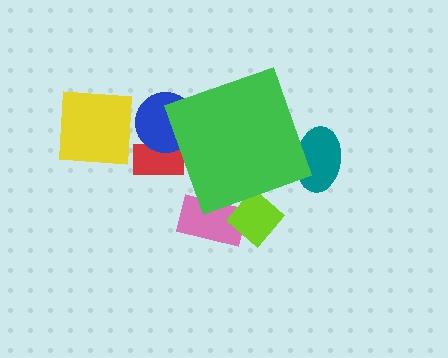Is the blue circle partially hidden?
Yes, the blue circle is partially hidden behind the green diamond.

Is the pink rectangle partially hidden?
Yes, the pink rectangle is partially hidden behind the green diamond.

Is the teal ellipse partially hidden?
Yes, the teal ellipse is partially hidden behind the green diamond.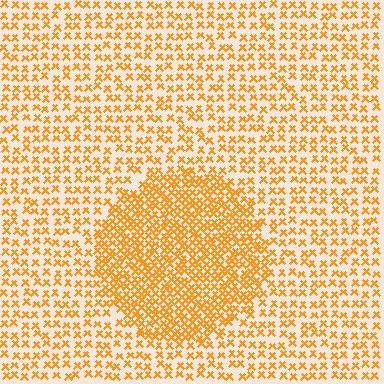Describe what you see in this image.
The image contains small orange elements arranged at two different densities. A circle-shaped region is visible where the elements are more densely packed than the surrounding area.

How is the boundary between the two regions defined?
The boundary is defined by a change in element density (approximately 2.0x ratio). All elements are the same color, size, and shape.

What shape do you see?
I see a circle.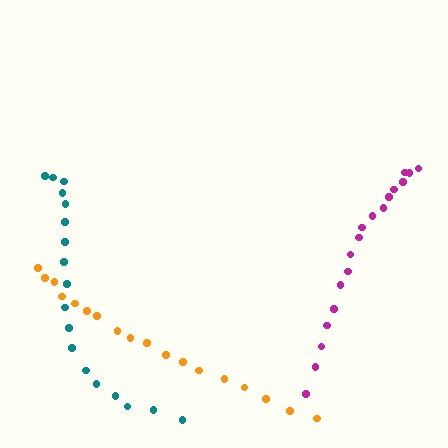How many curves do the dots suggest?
There are 3 distinct paths.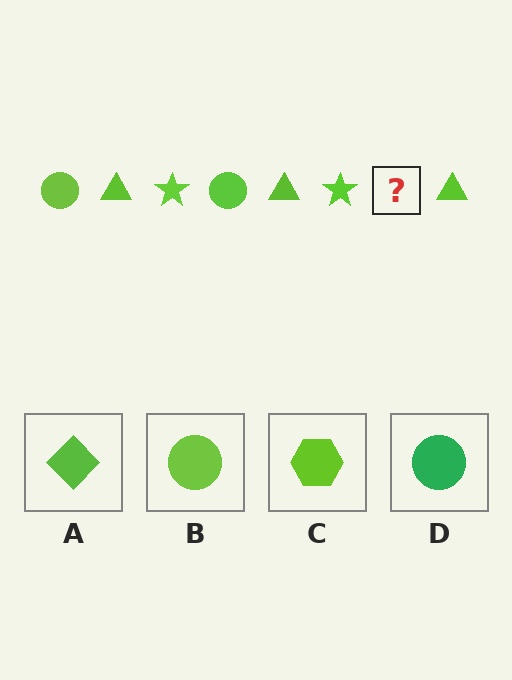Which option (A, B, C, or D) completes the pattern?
B.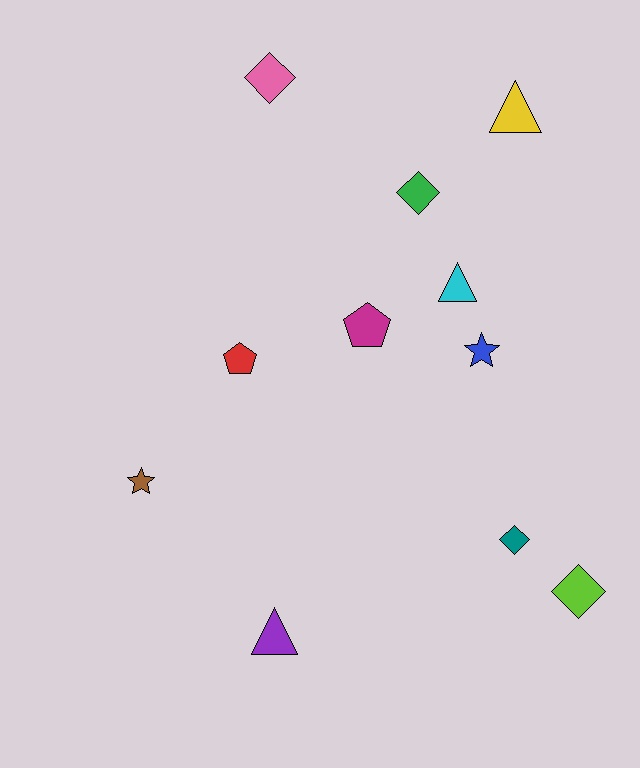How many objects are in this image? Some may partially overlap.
There are 11 objects.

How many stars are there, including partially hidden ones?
There are 2 stars.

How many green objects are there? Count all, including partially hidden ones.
There is 1 green object.